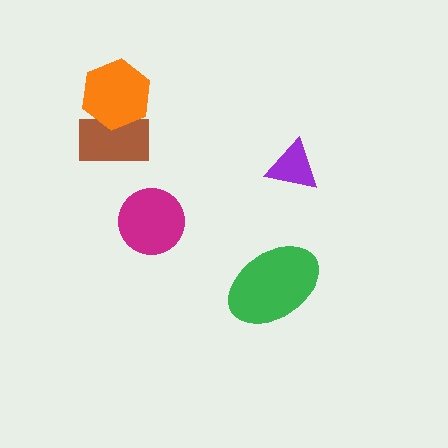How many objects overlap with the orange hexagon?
1 object overlaps with the orange hexagon.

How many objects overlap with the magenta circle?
0 objects overlap with the magenta circle.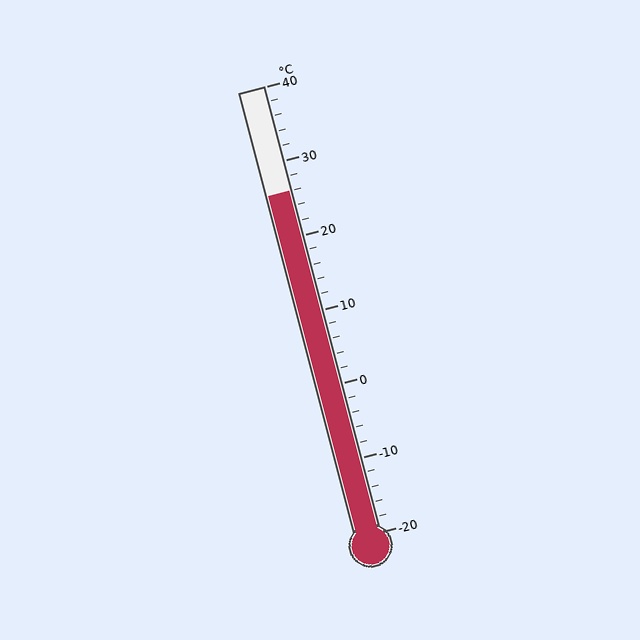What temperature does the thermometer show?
The thermometer shows approximately 26°C.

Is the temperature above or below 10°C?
The temperature is above 10°C.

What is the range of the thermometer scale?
The thermometer scale ranges from -20°C to 40°C.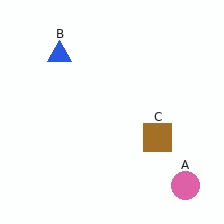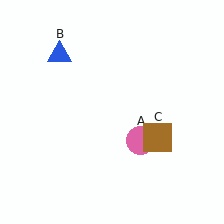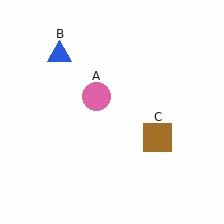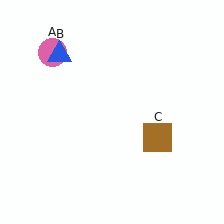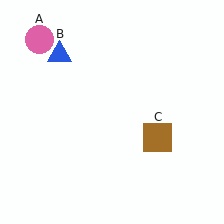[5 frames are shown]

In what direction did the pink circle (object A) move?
The pink circle (object A) moved up and to the left.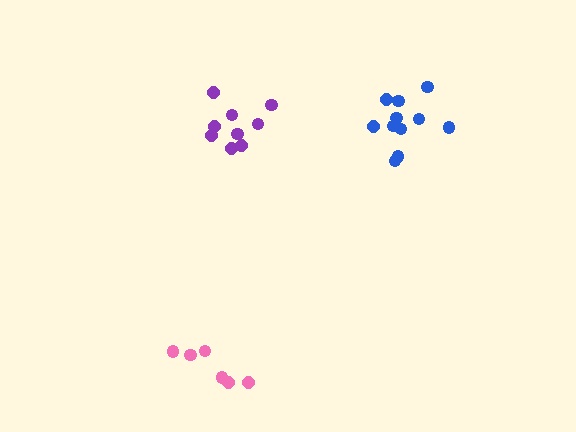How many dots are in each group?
Group 1: 9 dots, Group 2: 11 dots, Group 3: 6 dots (26 total).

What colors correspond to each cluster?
The clusters are colored: purple, blue, pink.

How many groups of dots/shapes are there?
There are 3 groups.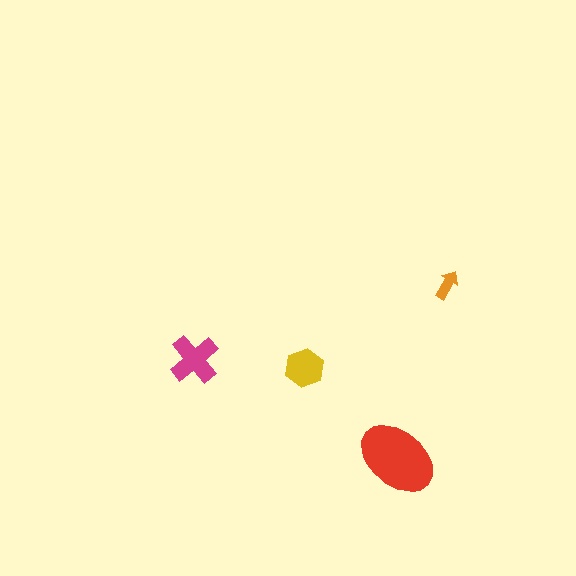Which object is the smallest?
The orange arrow.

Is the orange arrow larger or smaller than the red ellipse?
Smaller.